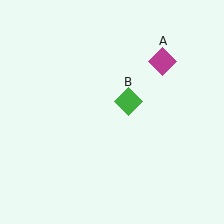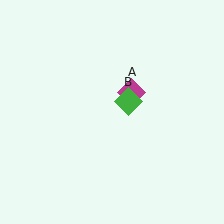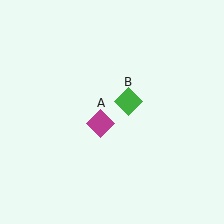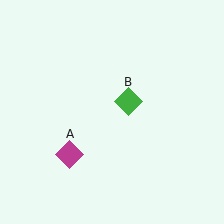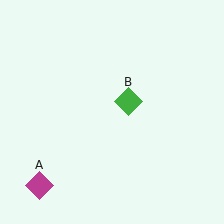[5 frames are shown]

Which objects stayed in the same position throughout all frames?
Green diamond (object B) remained stationary.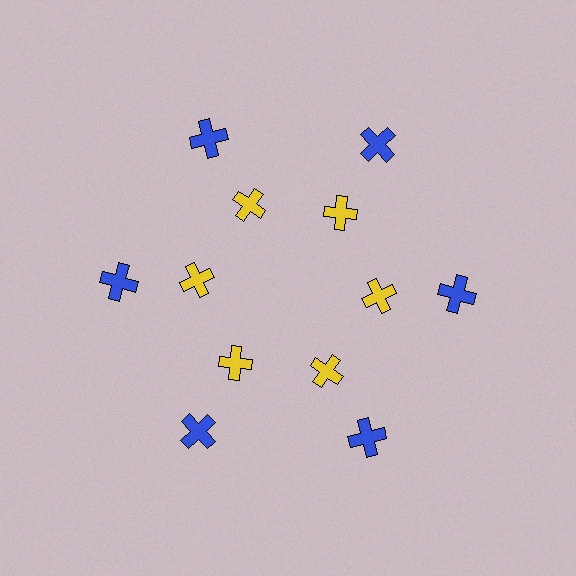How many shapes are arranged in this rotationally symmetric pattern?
There are 12 shapes, arranged in 6 groups of 2.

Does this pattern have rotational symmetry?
Yes, this pattern has 6-fold rotational symmetry. It looks the same after rotating 60 degrees around the center.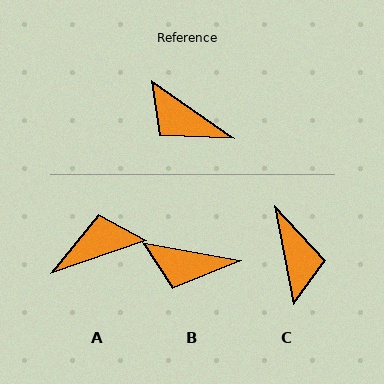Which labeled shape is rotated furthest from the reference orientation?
C, about 136 degrees away.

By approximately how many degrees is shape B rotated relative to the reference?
Approximately 25 degrees counter-clockwise.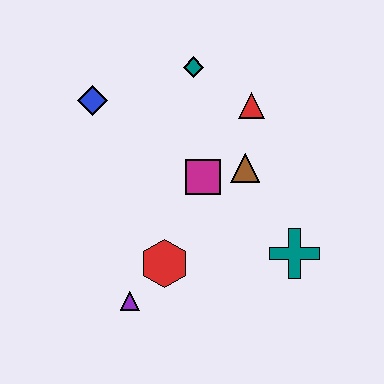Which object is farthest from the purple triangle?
The teal diamond is farthest from the purple triangle.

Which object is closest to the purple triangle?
The red hexagon is closest to the purple triangle.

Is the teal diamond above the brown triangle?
Yes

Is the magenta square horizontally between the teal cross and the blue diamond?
Yes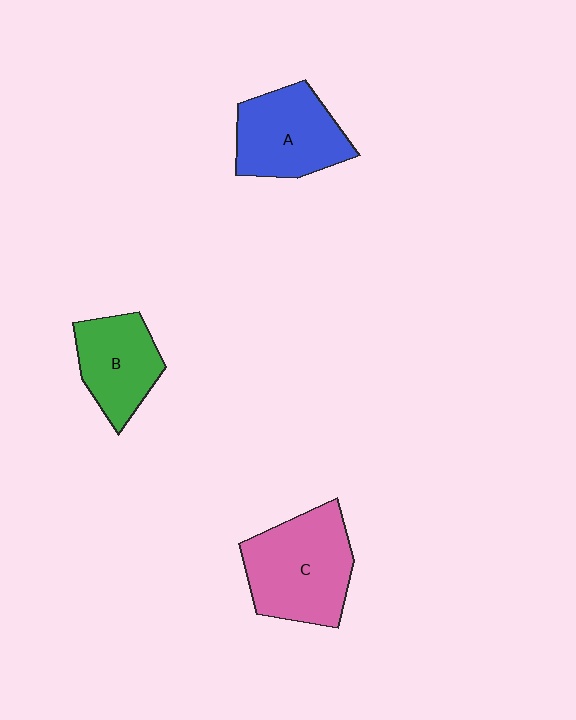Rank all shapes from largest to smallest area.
From largest to smallest: C (pink), A (blue), B (green).